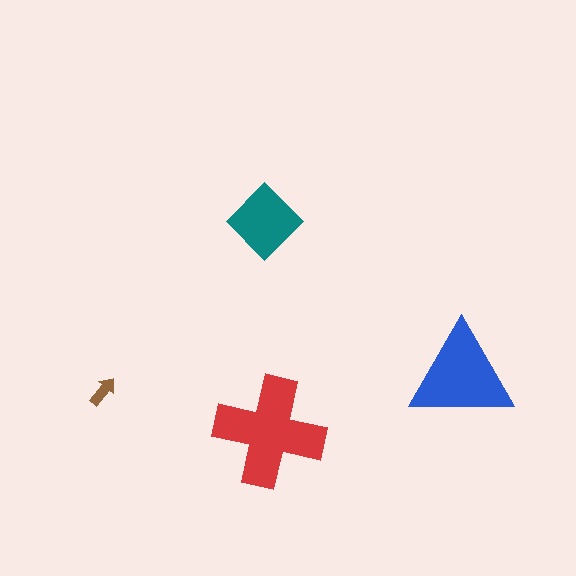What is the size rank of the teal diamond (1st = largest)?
3rd.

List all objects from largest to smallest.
The red cross, the blue triangle, the teal diamond, the brown arrow.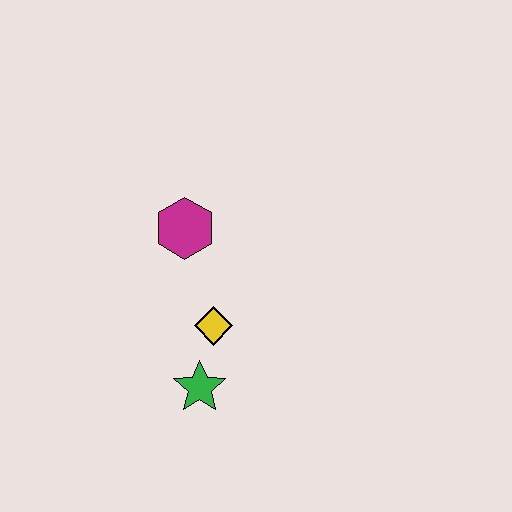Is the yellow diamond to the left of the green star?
No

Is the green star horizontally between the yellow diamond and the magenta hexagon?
Yes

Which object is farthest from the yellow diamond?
The magenta hexagon is farthest from the yellow diamond.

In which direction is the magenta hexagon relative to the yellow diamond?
The magenta hexagon is above the yellow diamond.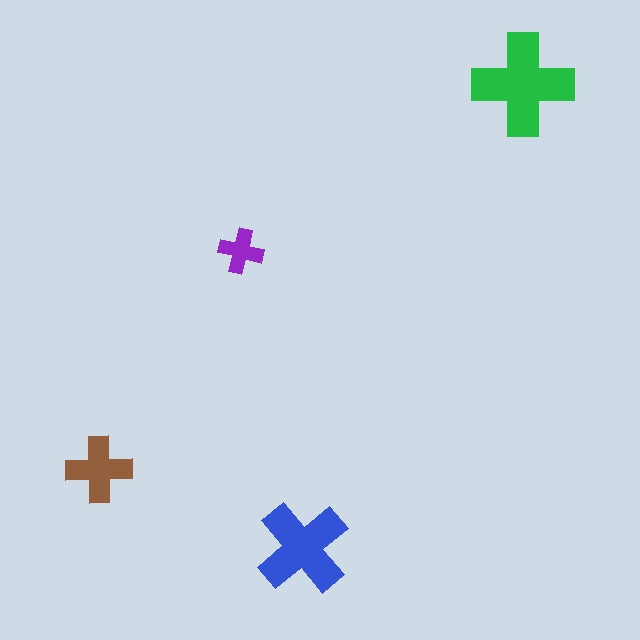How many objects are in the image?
There are 4 objects in the image.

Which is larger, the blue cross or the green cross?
The green one.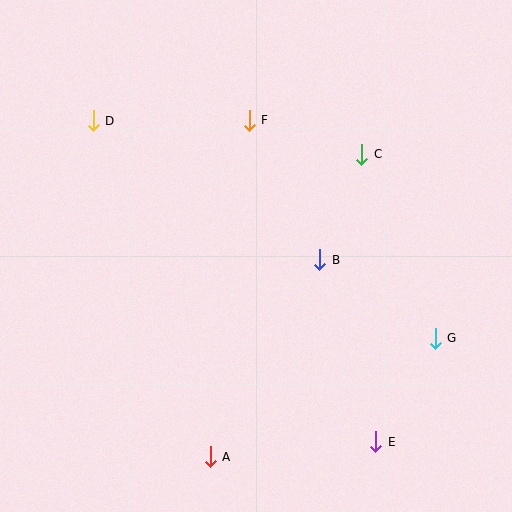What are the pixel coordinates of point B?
Point B is at (320, 260).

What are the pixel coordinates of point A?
Point A is at (210, 457).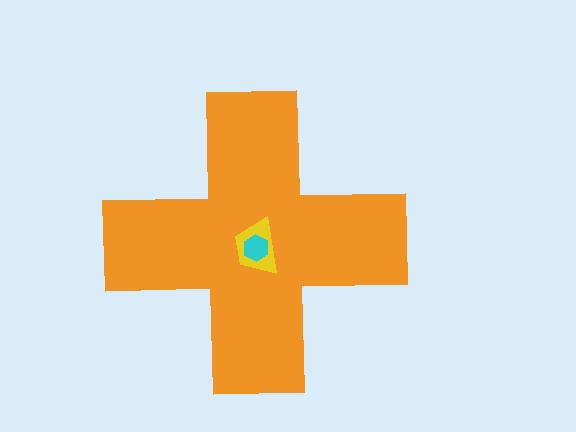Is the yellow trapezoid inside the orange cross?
Yes.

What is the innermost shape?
The cyan hexagon.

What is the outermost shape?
The orange cross.